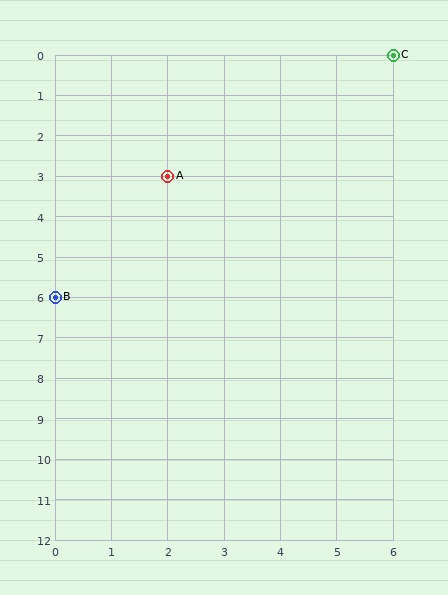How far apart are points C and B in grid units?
Points C and B are 6 columns and 6 rows apart (about 8.5 grid units diagonally).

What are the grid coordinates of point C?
Point C is at grid coordinates (6, 0).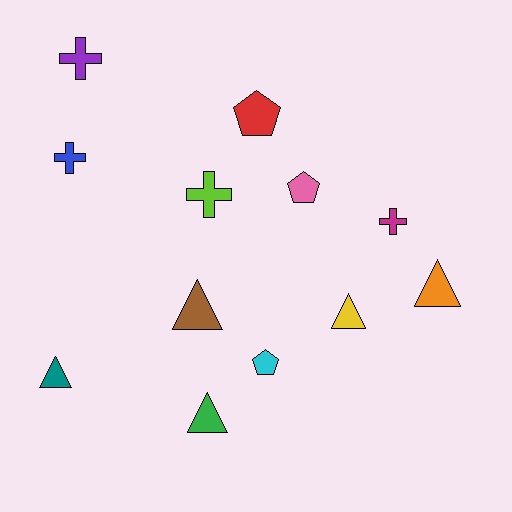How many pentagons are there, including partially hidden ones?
There are 3 pentagons.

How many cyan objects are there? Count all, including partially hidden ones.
There is 1 cyan object.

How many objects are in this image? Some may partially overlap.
There are 12 objects.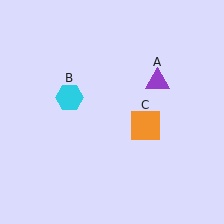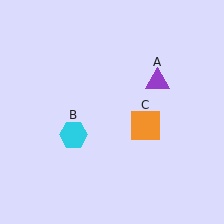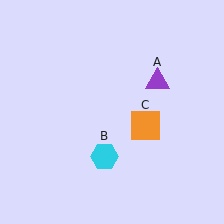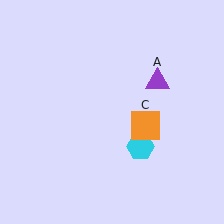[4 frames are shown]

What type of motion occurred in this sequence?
The cyan hexagon (object B) rotated counterclockwise around the center of the scene.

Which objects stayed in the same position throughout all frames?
Purple triangle (object A) and orange square (object C) remained stationary.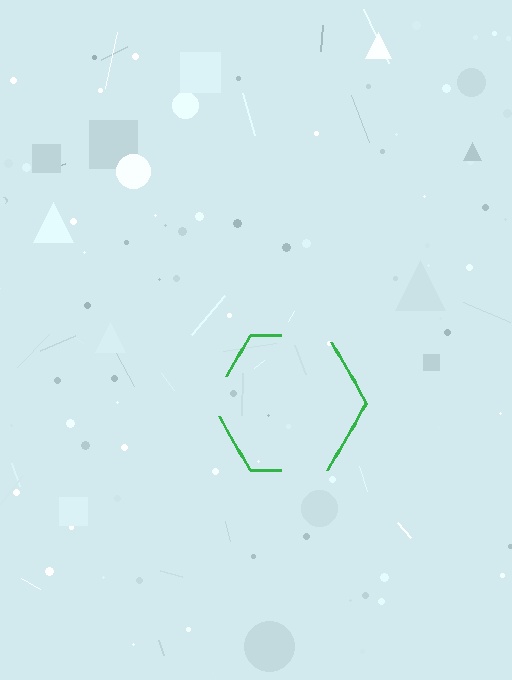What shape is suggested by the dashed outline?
The dashed outline suggests a hexagon.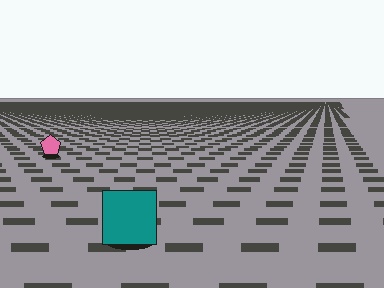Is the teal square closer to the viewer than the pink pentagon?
Yes. The teal square is closer — you can tell from the texture gradient: the ground texture is coarser near it.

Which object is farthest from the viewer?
The pink pentagon is farthest from the viewer. It appears smaller and the ground texture around it is denser.